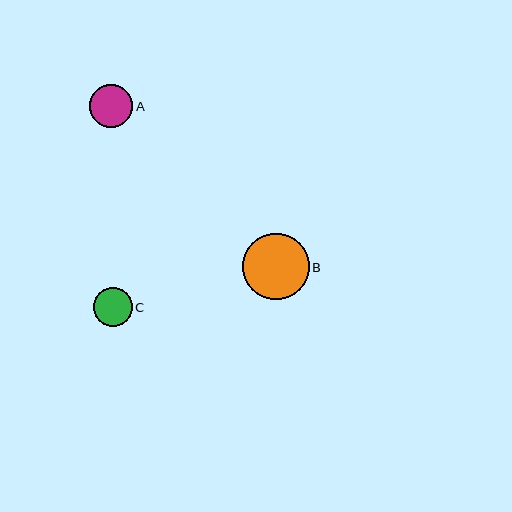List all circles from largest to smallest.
From largest to smallest: B, A, C.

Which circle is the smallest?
Circle C is the smallest with a size of approximately 39 pixels.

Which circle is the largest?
Circle B is the largest with a size of approximately 67 pixels.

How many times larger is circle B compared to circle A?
Circle B is approximately 1.5 times the size of circle A.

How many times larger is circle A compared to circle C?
Circle A is approximately 1.1 times the size of circle C.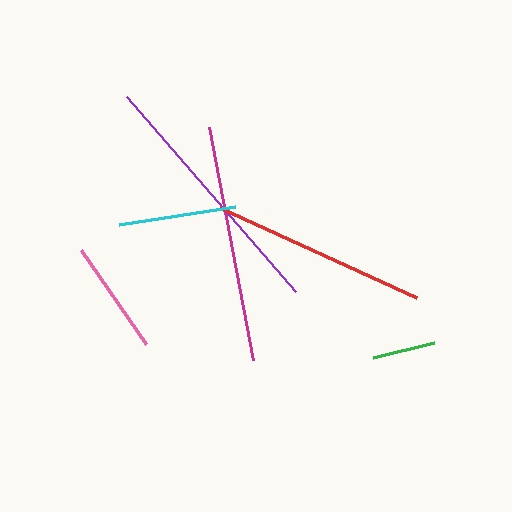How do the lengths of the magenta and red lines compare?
The magenta and red lines are approximately the same length.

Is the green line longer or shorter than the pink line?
The pink line is longer than the green line.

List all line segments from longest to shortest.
From longest to shortest: purple, magenta, red, cyan, pink, green.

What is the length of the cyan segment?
The cyan segment is approximately 118 pixels long.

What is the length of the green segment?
The green segment is approximately 63 pixels long.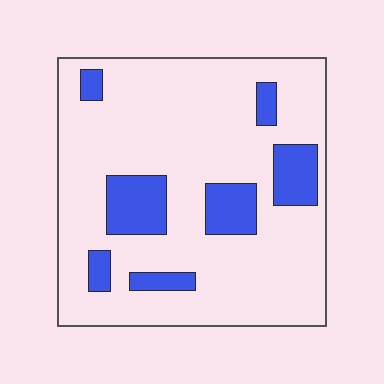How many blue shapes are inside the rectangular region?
7.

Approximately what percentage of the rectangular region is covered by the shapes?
Approximately 20%.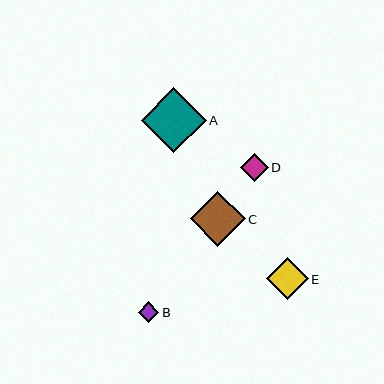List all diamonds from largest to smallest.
From largest to smallest: A, C, E, D, B.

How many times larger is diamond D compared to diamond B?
Diamond D is approximately 1.3 times the size of diamond B.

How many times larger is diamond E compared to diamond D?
Diamond E is approximately 1.5 times the size of diamond D.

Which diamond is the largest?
Diamond A is the largest with a size of approximately 65 pixels.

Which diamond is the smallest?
Diamond B is the smallest with a size of approximately 20 pixels.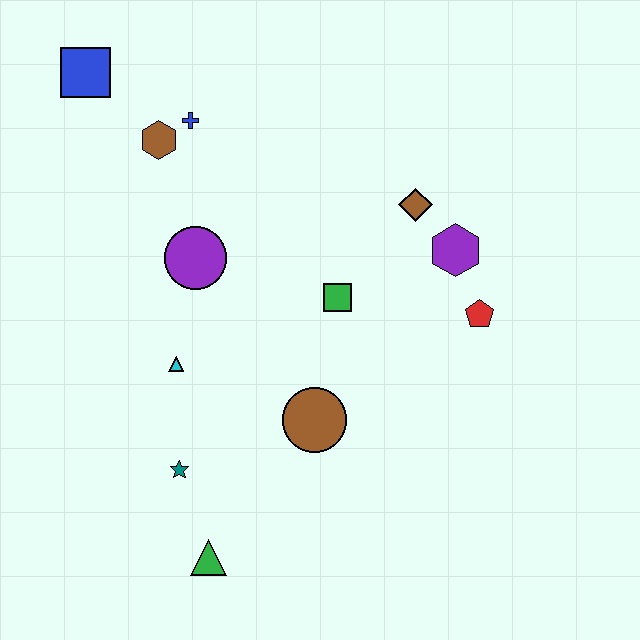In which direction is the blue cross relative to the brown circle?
The blue cross is above the brown circle.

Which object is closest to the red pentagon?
The purple hexagon is closest to the red pentagon.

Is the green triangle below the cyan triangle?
Yes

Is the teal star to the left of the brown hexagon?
No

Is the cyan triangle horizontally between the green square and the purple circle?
No